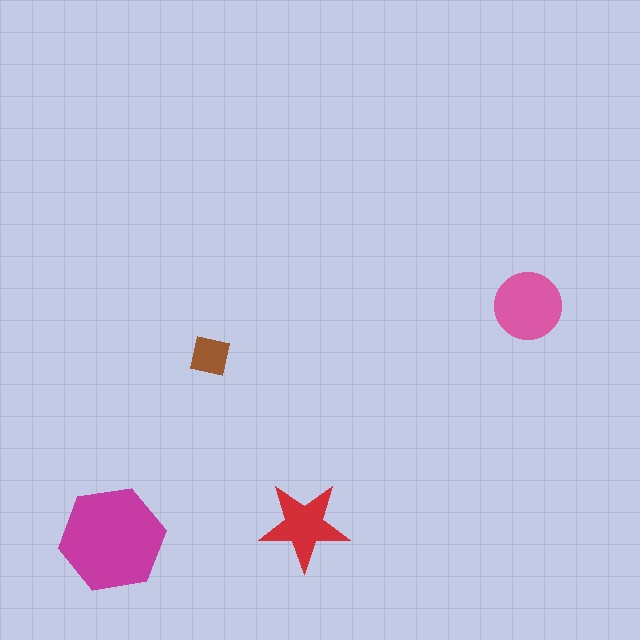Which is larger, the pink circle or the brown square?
The pink circle.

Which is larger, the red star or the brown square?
The red star.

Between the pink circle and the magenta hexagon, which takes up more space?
The magenta hexagon.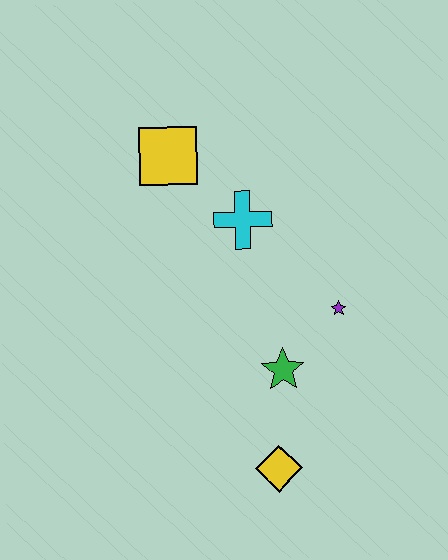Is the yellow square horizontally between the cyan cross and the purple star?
No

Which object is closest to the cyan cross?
The yellow square is closest to the cyan cross.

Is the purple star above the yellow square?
No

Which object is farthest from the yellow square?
The yellow diamond is farthest from the yellow square.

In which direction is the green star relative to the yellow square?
The green star is below the yellow square.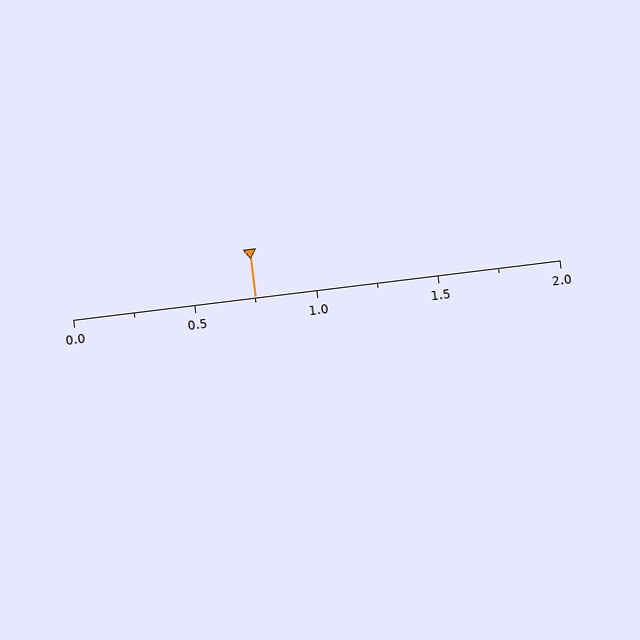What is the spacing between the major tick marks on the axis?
The major ticks are spaced 0.5 apart.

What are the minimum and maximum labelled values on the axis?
The axis runs from 0.0 to 2.0.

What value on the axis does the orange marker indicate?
The marker indicates approximately 0.75.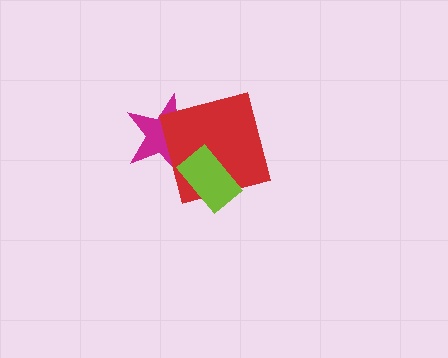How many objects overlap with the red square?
2 objects overlap with the red square.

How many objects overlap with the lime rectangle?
2 objects overlap with the lime rectangle.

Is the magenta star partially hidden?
Yes, it is partially covered by another shape.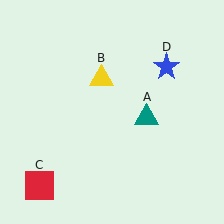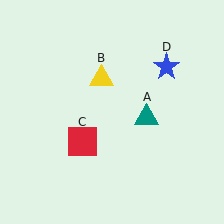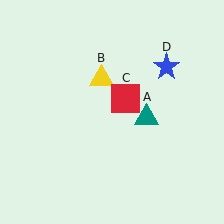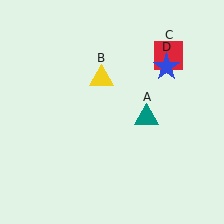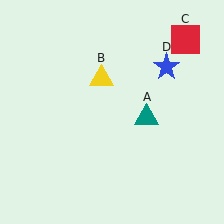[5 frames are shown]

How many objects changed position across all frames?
1 object changed position: red square (object C).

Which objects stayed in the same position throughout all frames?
Teal triangle (object A) and yellow triangle (object B) and blue star (object D) remained stationary.